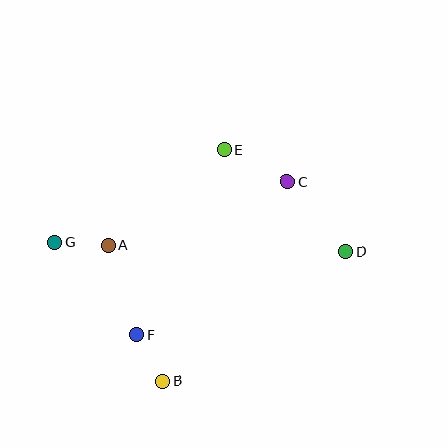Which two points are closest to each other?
Points B and F are closest to each other.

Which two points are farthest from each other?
Points D and G are farthest from each other.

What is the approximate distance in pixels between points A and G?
The distance between A and G is approximately 54 pixels.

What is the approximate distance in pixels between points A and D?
The distance between A and D is approximately 238 pixels.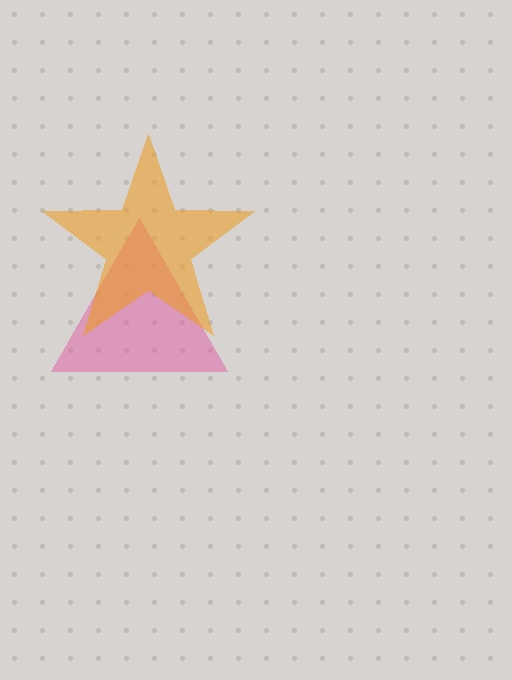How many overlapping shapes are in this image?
There are 2 overlapping shapes in the image.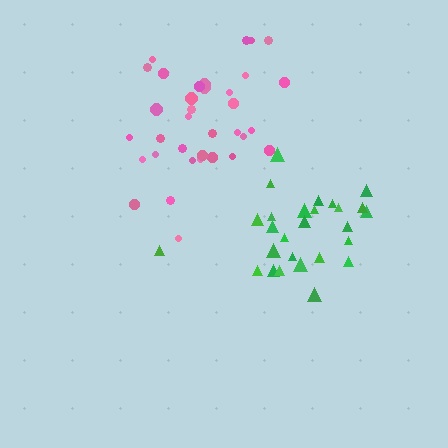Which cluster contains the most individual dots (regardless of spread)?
Pink (35).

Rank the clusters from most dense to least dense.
green, pink.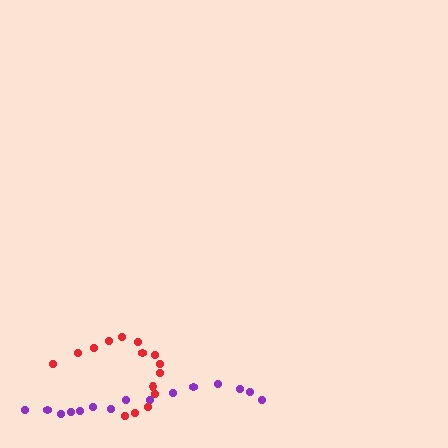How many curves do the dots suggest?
There are 2 distinct paths.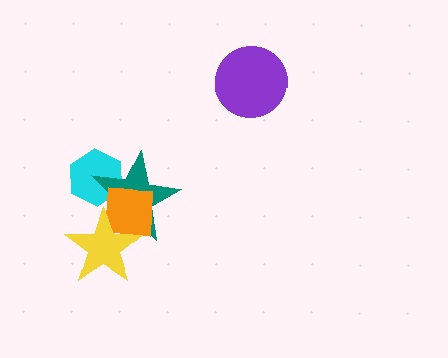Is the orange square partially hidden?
Yes, it is partially covered by another shape.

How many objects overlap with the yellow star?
2 objects overlap with the yellow star.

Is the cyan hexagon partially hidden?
Yes, it is partially covered by another shape.